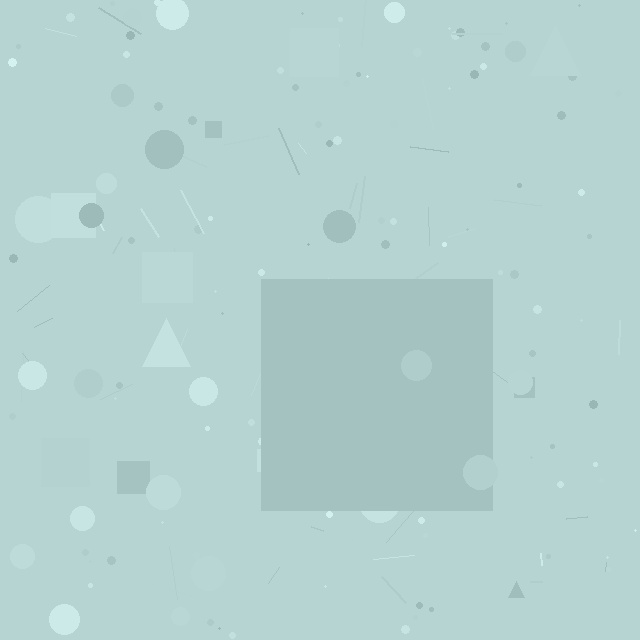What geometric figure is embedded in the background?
A square is embedded in the background.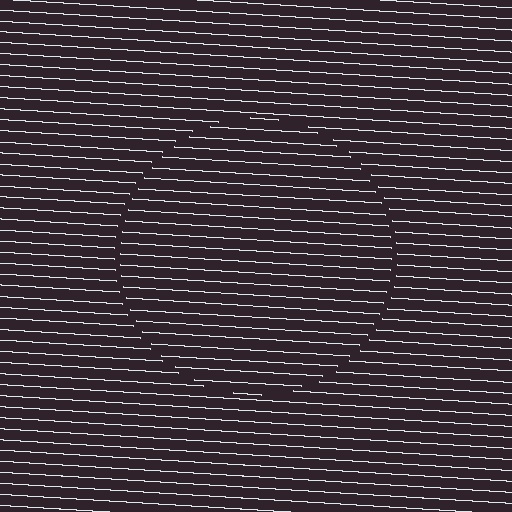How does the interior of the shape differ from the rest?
The interior of the shape contains the same grating, shifted by half a period — the contour is defined by the phase discontinuity where line-ends from the inner and outer gratings abut.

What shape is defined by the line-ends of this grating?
An illusory circle. The interior of the shape contains the same grating, shifted by half a period — the contour is defined by the phase discontinuity where line-ends from the inner and outer gratings abut.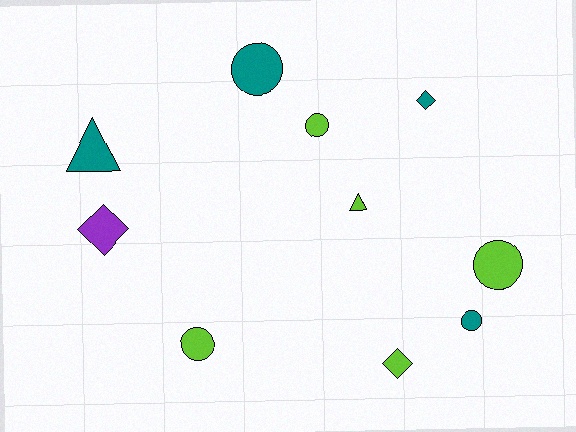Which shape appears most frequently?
Circle, with 5 objects.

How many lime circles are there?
There are 3 lime circles.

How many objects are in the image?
There are 10 objects.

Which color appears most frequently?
Lime, with 5 objects.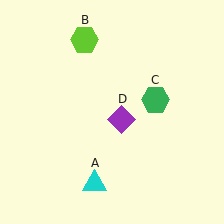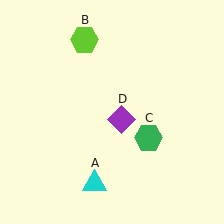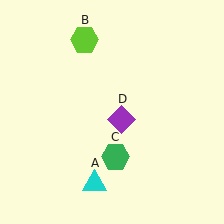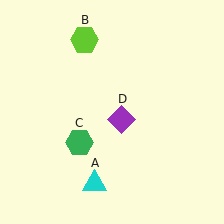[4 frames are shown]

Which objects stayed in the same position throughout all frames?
Cyan triangle (object A) and lime hexagon (object B) and purple diamond (object D) remained stationary.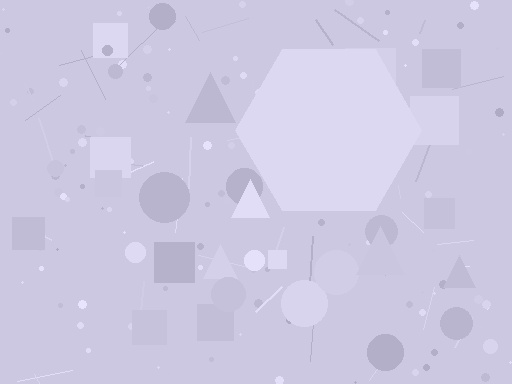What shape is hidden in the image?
A hexagon is hidden in the image.